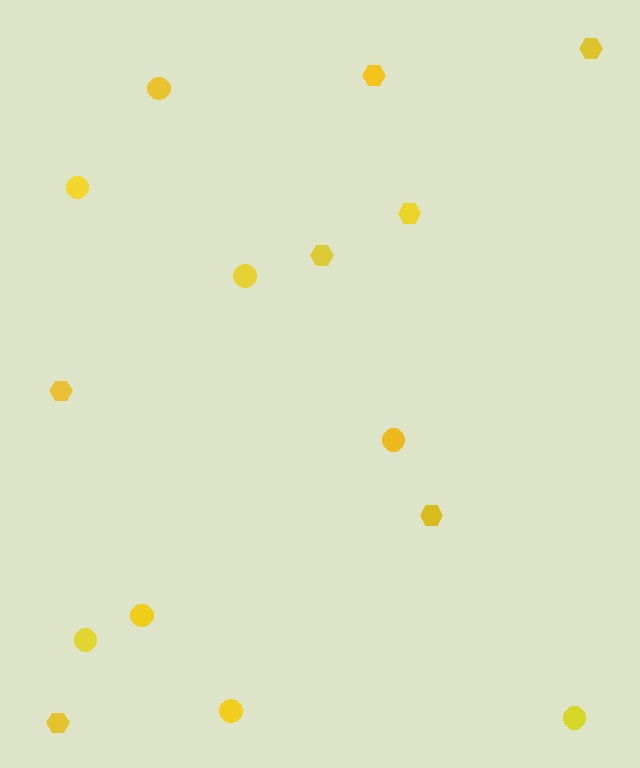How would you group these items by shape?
There are 2 groups: one group of circles (8) and one group of hexagons (7).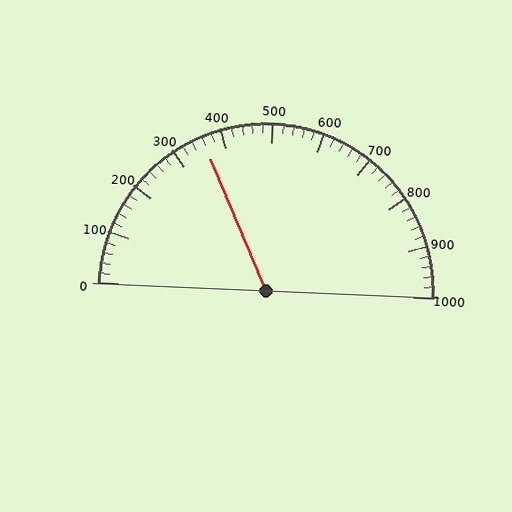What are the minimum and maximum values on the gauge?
The gauge ranges from 0 to 1000.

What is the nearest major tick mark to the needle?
The nearest major tick mark is 400.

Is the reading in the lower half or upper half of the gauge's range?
The reading is in the lower half of the range (0 to 1000).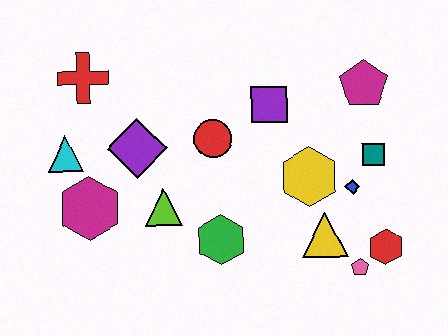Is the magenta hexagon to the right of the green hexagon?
No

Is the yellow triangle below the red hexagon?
No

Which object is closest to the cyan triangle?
The magenta hexagon is closest to the cyan triangle.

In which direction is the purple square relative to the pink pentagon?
The purple square is above the pink pentagon.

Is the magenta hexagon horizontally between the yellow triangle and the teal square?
No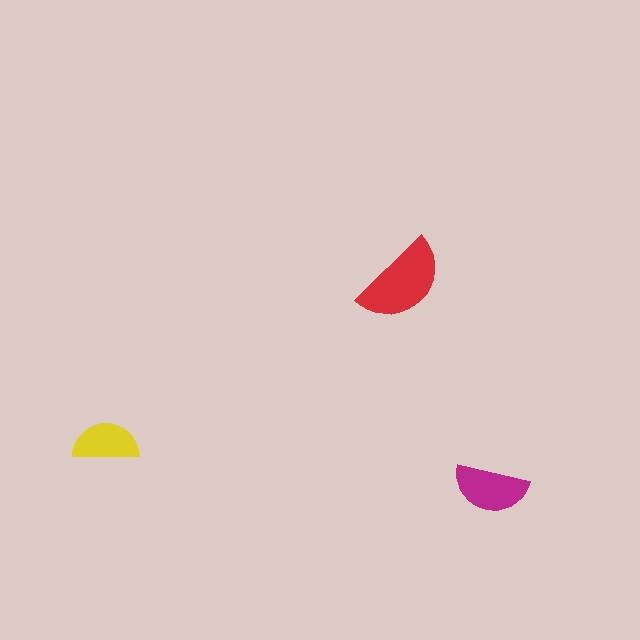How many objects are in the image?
There are 3 objects in the image.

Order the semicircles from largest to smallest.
the red one, the magenta one, the yellow one.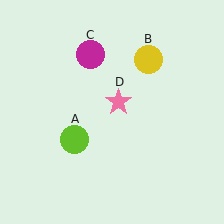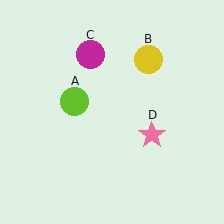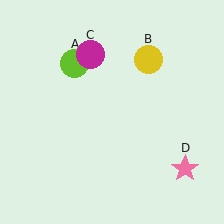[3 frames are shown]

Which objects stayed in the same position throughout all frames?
Yellow circle (object B) and magenta circle (object C) remained stationary.